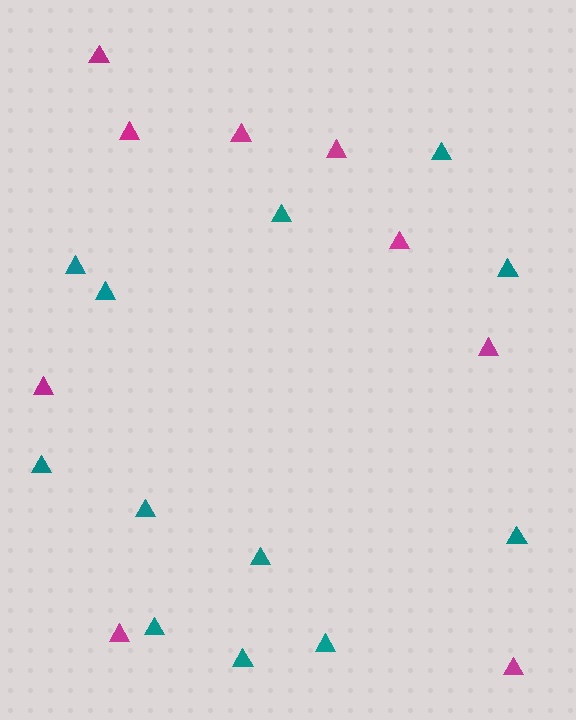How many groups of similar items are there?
There are 2 groups: one group of teal triangles (12) and one group of magenta triangles (9).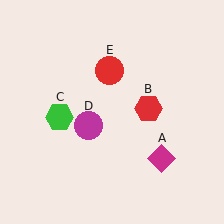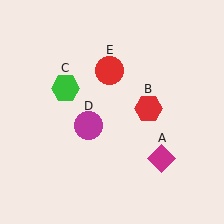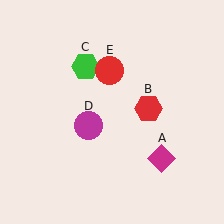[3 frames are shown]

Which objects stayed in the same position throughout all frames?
Magenta diamond (object A) and red hexagon (object B) and magenta circle (object D) and red circle (object E) remained stationary.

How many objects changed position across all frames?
1 object changed position: green hexagon (object C).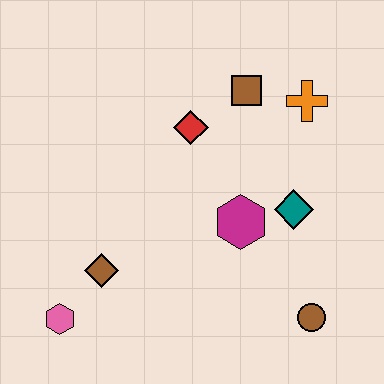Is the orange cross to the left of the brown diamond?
No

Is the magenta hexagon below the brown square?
Yes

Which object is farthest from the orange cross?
The pink hexagon is farthest from the orange cross.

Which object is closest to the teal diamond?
The magenta hexagon is closest to the teal diamond.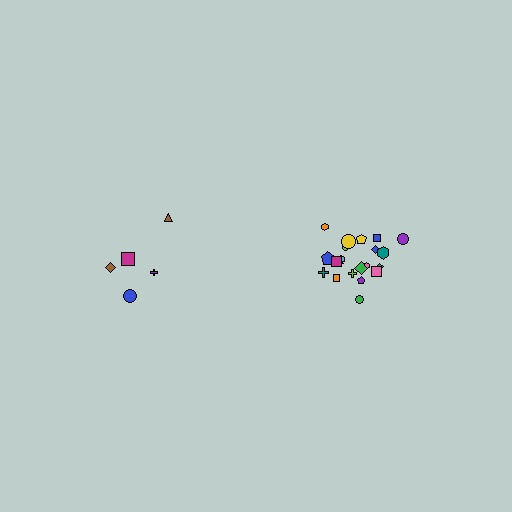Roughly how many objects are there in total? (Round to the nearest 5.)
Roughly 25 objects in total.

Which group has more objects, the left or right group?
The right group.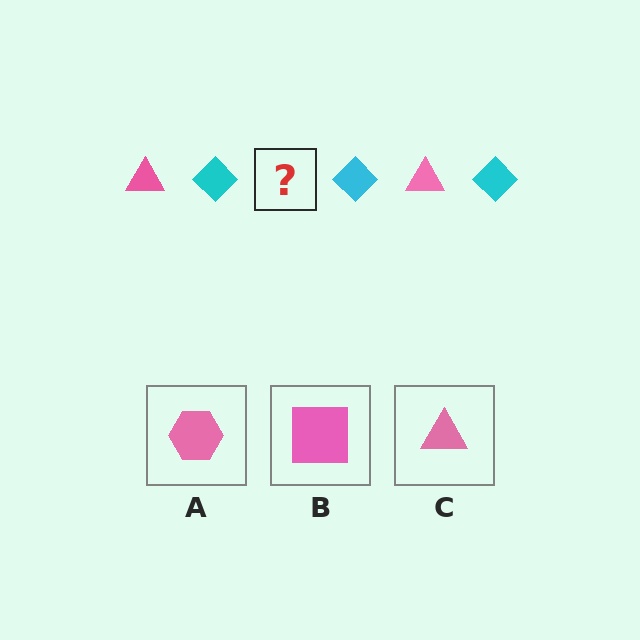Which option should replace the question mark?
Option C.